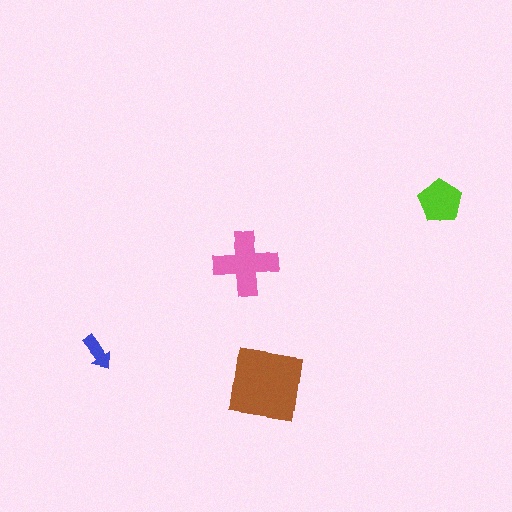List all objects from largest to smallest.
The brown square, the pink cross, the lime pentagon, the blue arrow.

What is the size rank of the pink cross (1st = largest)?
2nd.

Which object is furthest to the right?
The lime pentagon is rightmost.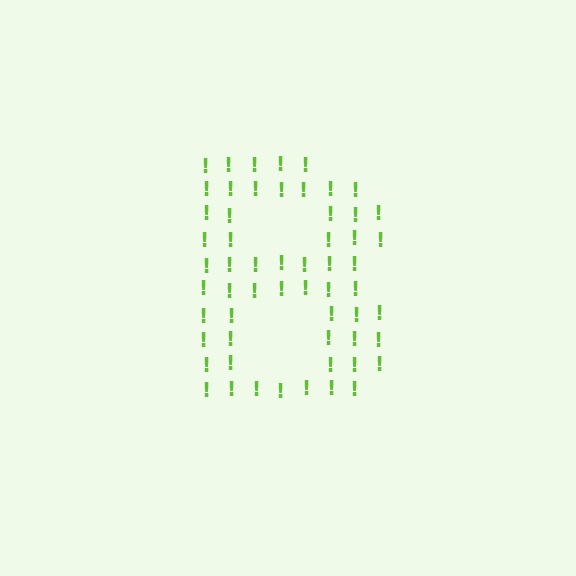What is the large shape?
The large shape is the letter B.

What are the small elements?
The small elements are exclamation marks.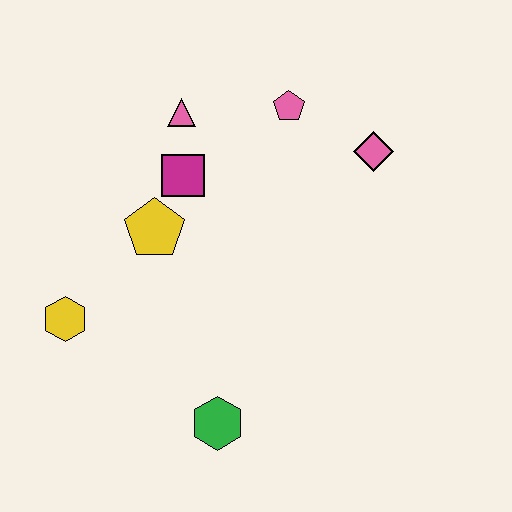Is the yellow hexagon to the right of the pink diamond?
No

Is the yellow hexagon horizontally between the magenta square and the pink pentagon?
No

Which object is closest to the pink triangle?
The magenta square is closest to the pink triangle.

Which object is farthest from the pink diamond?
The yellow hexagon is farthest from the pink diamond.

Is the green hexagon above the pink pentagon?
No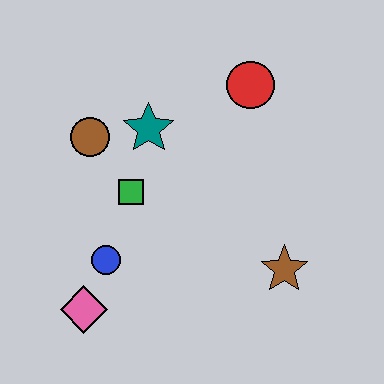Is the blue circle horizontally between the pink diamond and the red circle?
Yes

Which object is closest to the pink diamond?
The blue circle is closest to the pink diamond.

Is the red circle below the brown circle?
No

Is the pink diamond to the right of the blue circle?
No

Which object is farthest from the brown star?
The brown circle is farthest from the brown star.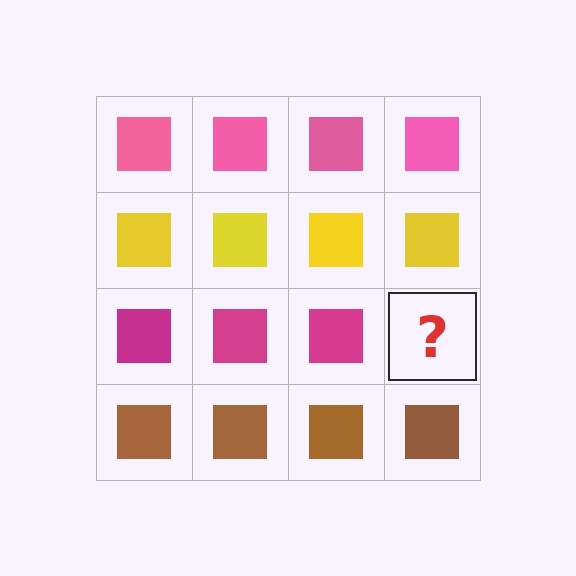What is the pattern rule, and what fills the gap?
The rule is that each row has a consistent color. The gap should be filled with a magenta square.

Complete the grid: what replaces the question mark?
The question mark should be replaced with a magenta square.